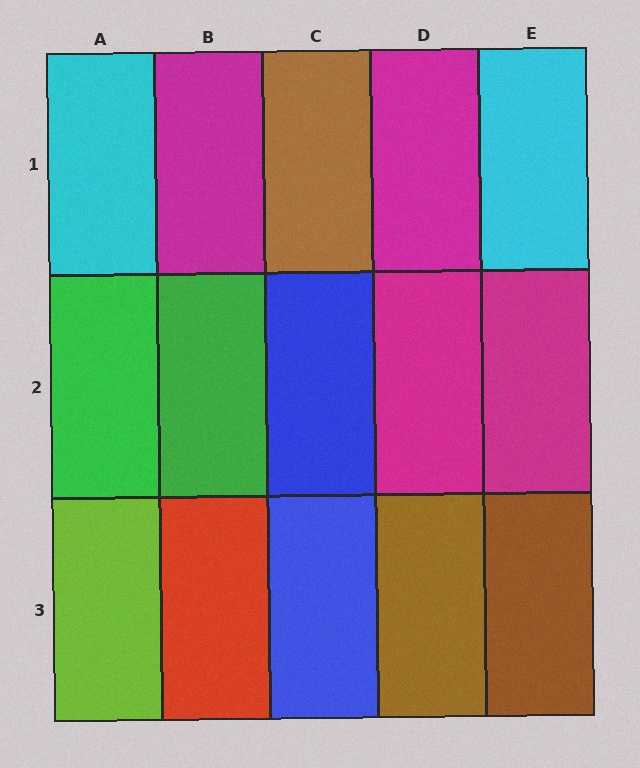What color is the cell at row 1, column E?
Cyan.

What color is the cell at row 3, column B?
Red.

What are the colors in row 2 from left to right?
Green, green, blue, magenta, magenta.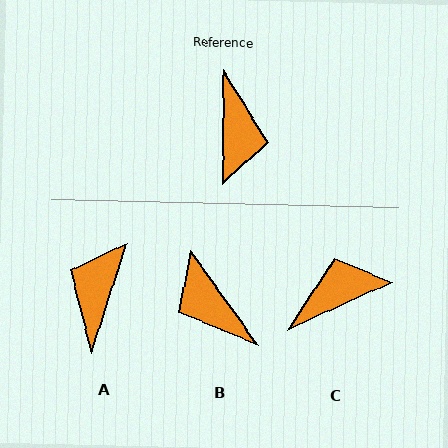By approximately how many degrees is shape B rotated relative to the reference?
Approximately 144 degrees clockwise.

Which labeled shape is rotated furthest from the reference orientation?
A, about 163 degrees away.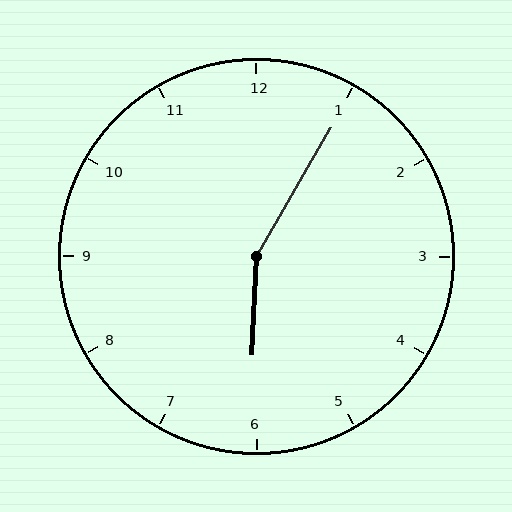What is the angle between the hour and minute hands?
Approximately 152 degrees.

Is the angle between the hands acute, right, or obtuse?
It is obtuse.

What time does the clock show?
6:05.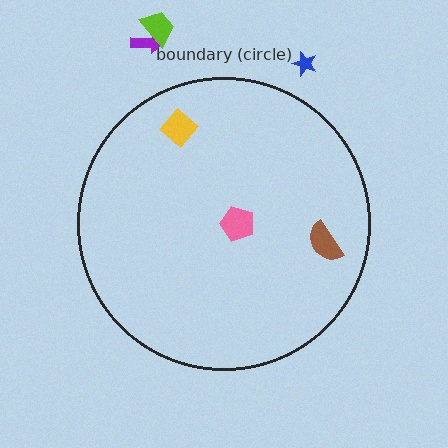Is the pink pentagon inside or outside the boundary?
Inside.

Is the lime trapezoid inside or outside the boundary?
Outside.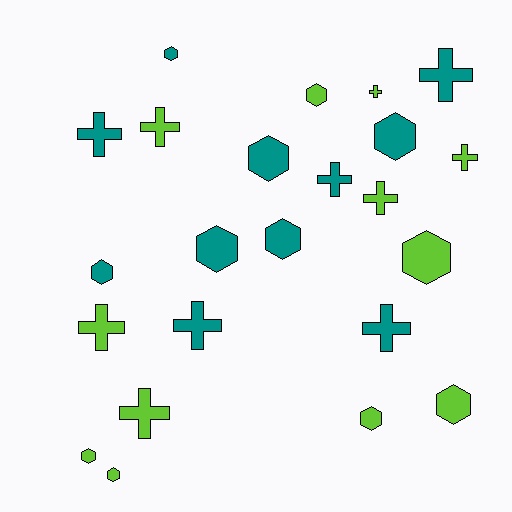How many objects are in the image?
There are 23 objects.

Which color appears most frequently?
Lime, with 12 objects.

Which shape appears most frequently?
Hexagon, with 12 objects.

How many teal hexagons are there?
There are 6 teal hexagons.